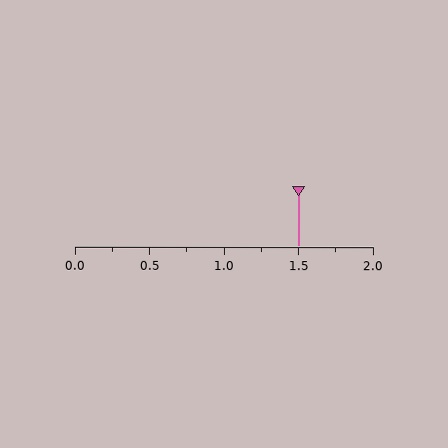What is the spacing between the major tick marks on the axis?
The major ticks are spaced 0.5 apart.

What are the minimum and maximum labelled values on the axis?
The axis runs from 0.0 to 2.0.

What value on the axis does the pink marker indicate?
The marker indicates approximately 1.5.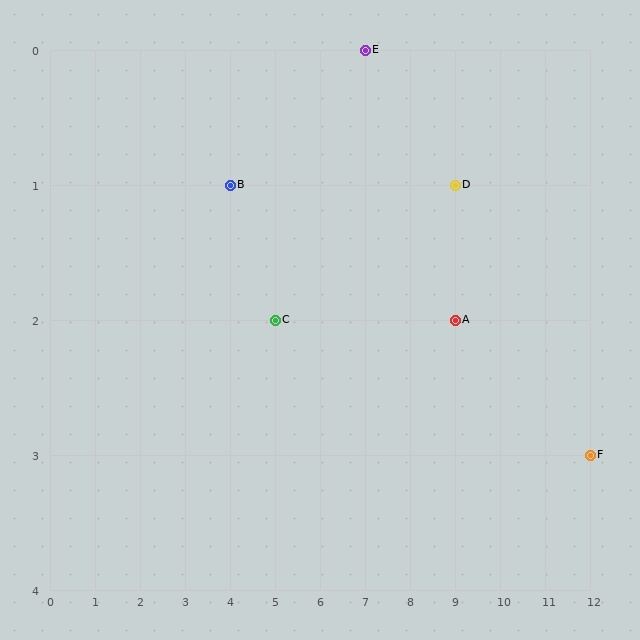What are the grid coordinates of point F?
Point F is at grid coordinates (12, 3).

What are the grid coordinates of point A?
Point A is at grid coordinates (9, 2).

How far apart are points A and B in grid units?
Points A and B are 5 columns and 1 row apart (about 5.1 grid units diagonally).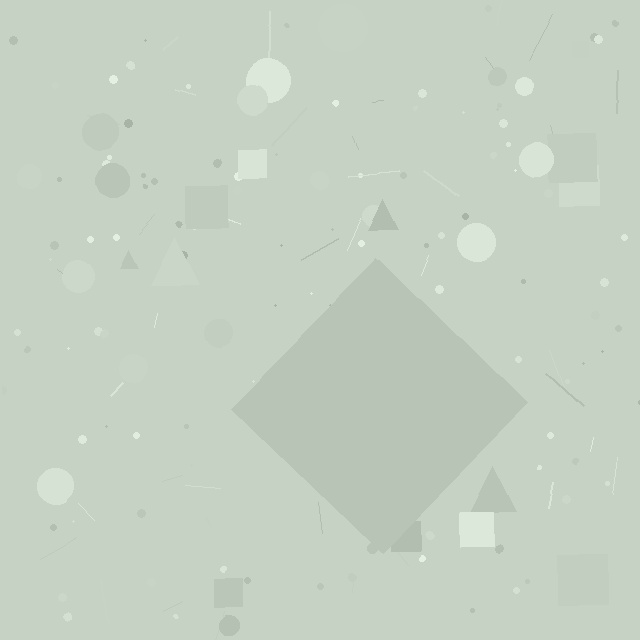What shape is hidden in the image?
A diamond is hidden in the image.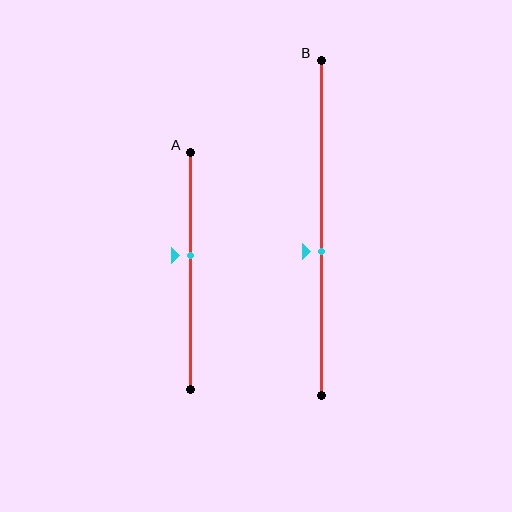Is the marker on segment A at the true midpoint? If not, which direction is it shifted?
No, the marker on segment A is shifted upward by about 6% of the segment length.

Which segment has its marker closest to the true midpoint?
Segment A has its marker closest to the true midpoint.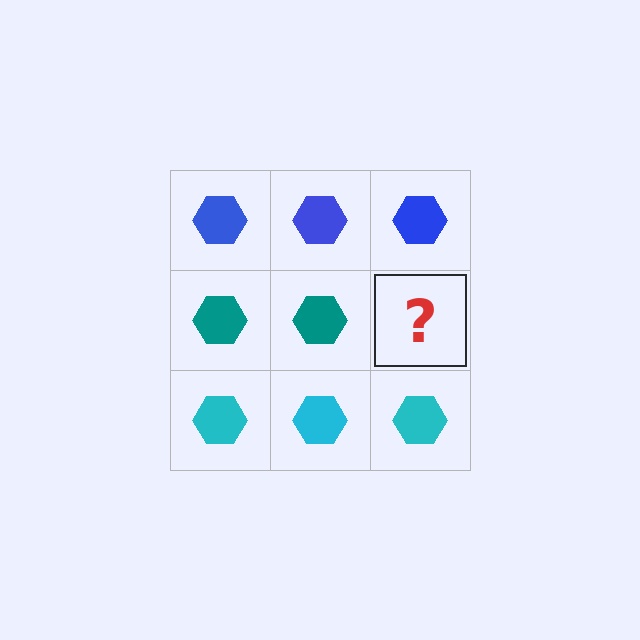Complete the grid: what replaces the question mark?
The question mark should be replaced with a teal hexagon.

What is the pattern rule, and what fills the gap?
The rule is that each row has a consistent color. The gap should be filled with a teal hexagon.